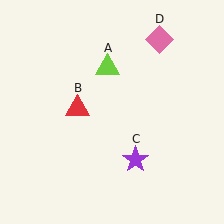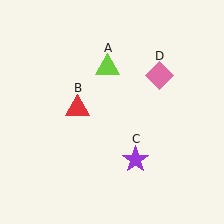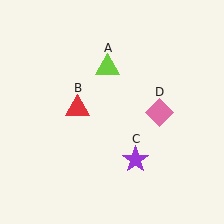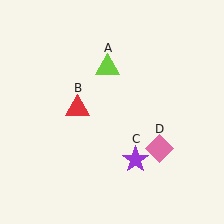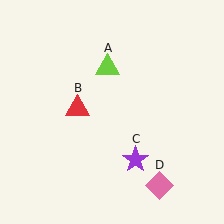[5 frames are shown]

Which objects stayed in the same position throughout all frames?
Lime triangle (object A) and red triangle (object B) and purple star (object C) remained stationary.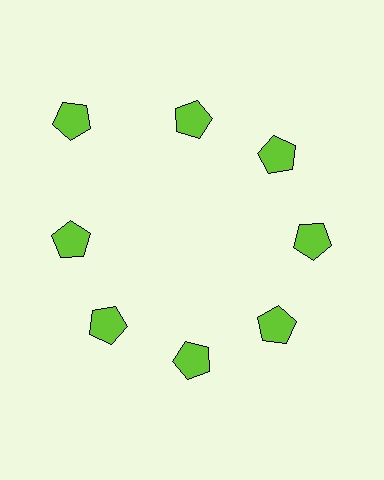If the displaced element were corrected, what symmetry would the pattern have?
It would have 8-fold rotational symmetry — the pattern would map onto itself every 45 degrees.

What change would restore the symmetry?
The symmetry would be restored by moving it inward, back onto the ring so that all 8 pentagons sit at equal angles and equal distance from the center.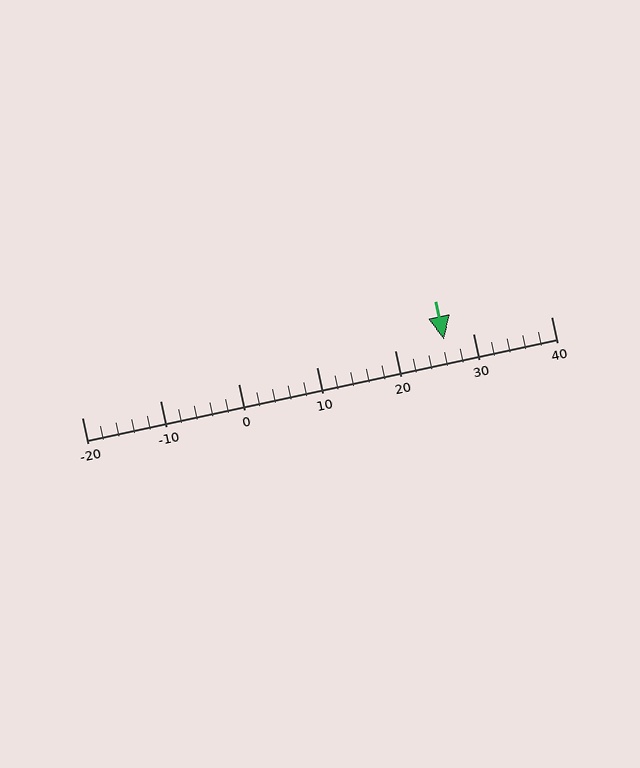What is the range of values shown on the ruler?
The ruler shows values from -20 to 40.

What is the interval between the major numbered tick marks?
The major tick marks are spaced 10 units apart.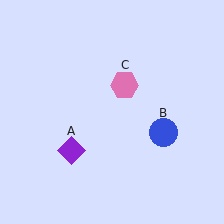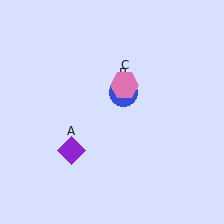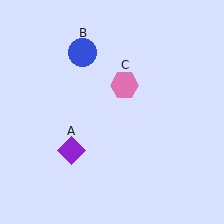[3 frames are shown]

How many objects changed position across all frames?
1 object changed position: blue circle (object B).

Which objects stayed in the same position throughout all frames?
Purple diamond (object A) and pink hexagon (object C) remained stationary.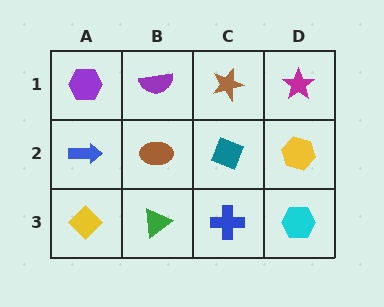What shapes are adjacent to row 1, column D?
A yellow hexagon (row 2, column D), a brown star (row 1, column C).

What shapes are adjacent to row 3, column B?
A brown ellipse (row 2, column B), a yellow diamond (row 3, column A), a blue cross (row 3, column C).